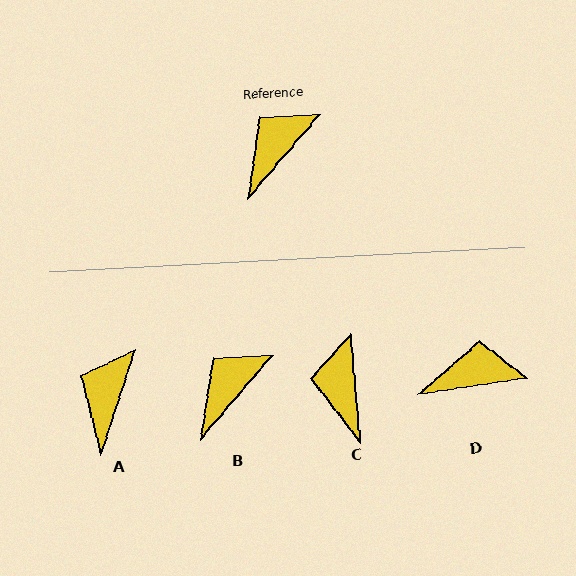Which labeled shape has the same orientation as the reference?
B.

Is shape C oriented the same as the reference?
No, it is off by about 46 degrees.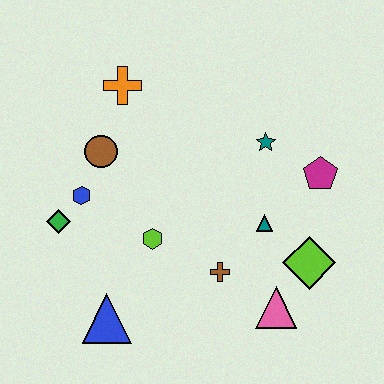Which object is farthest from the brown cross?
The orange cross is farthest from the brown cross.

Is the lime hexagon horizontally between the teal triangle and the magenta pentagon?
No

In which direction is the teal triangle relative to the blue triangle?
The teal triangle is to the right of the blue triangle.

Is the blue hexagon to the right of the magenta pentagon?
No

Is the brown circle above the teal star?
No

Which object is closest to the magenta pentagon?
The teal star is closest to the magenta pentagon.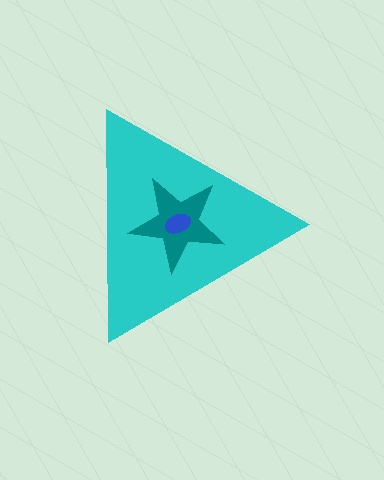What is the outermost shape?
The cyan triangle.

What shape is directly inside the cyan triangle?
The teal star.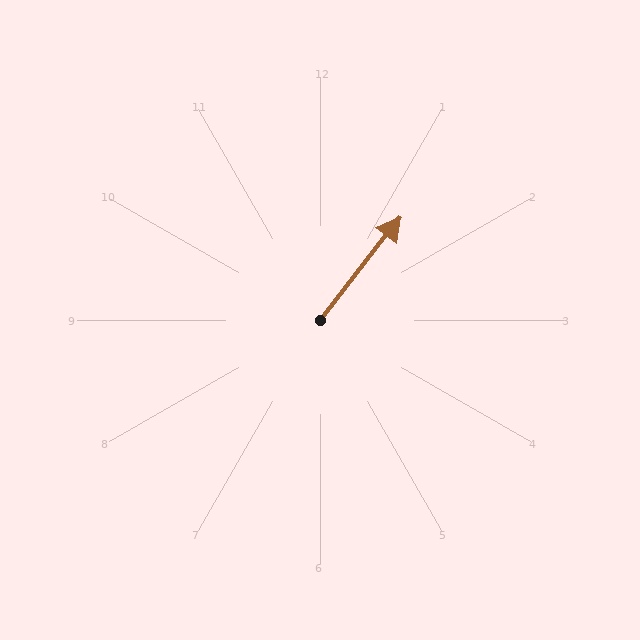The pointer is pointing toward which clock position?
Roughly 1 o'clock.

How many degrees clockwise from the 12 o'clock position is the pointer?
Approximately 38 degrees.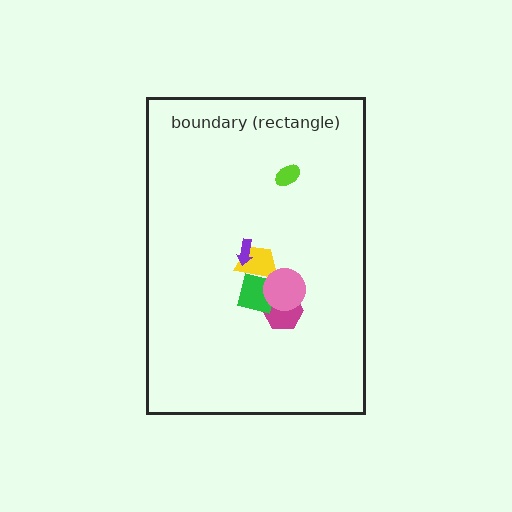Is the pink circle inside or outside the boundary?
Inside.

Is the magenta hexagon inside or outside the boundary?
Inside.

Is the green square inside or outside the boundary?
Inside.